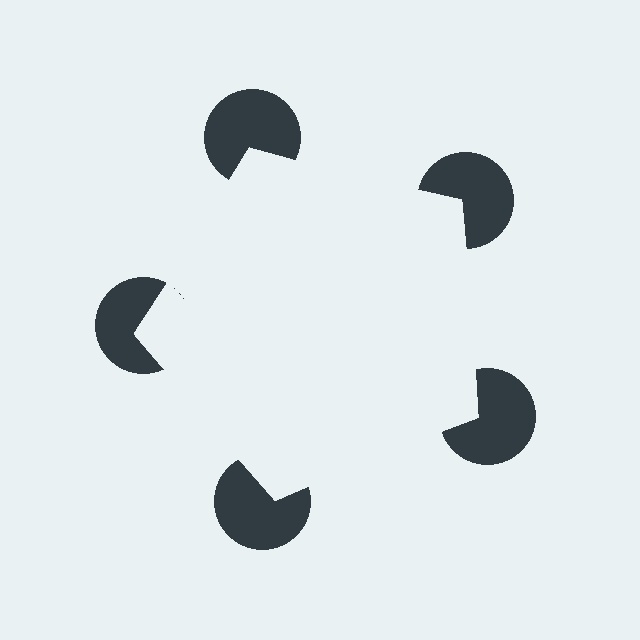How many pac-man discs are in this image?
There are 5 — one at each vertex of the illusory pentagon.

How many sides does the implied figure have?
5 sides.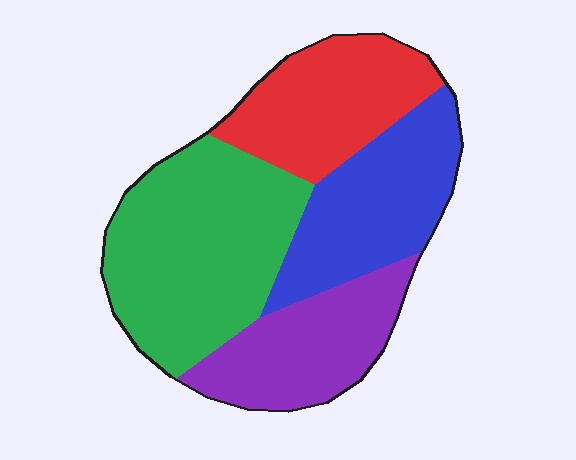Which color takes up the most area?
Green, at roughly 35%.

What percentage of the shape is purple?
Purple takes up less than a quarter of the shape.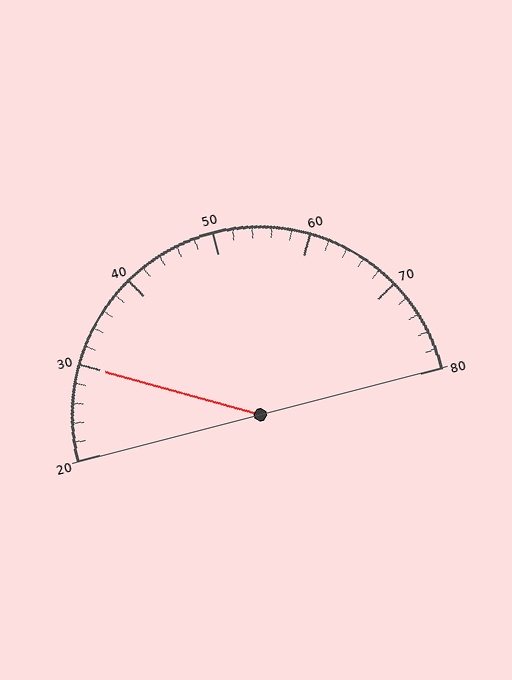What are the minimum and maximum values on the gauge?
The gauge ranges from 20 to 80.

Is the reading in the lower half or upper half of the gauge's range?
The reading is in the lower half of the range (20 to 80).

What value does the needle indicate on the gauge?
The needle indicates approximately 30.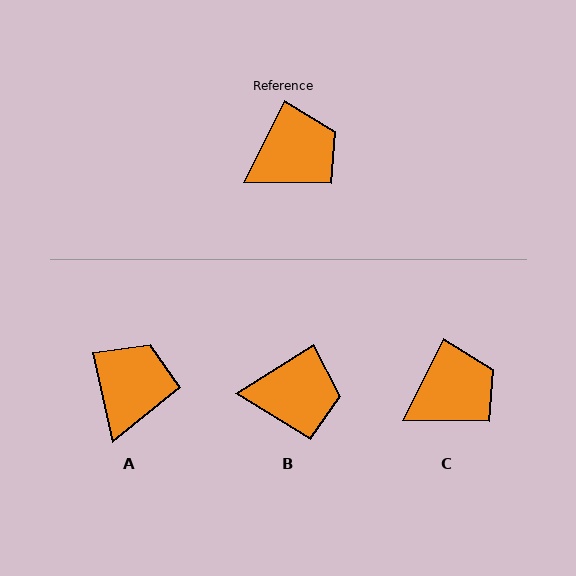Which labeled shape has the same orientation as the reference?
C.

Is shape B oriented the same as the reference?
No, it is off by about 31 degrees.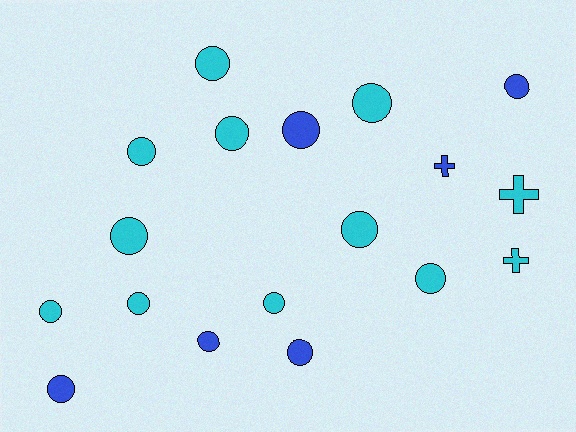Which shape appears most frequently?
Circle, with 15 objects.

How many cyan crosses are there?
There are 2 cyan crosses.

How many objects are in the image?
There are 18 objects.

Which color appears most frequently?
Cyan, with 12 objects.